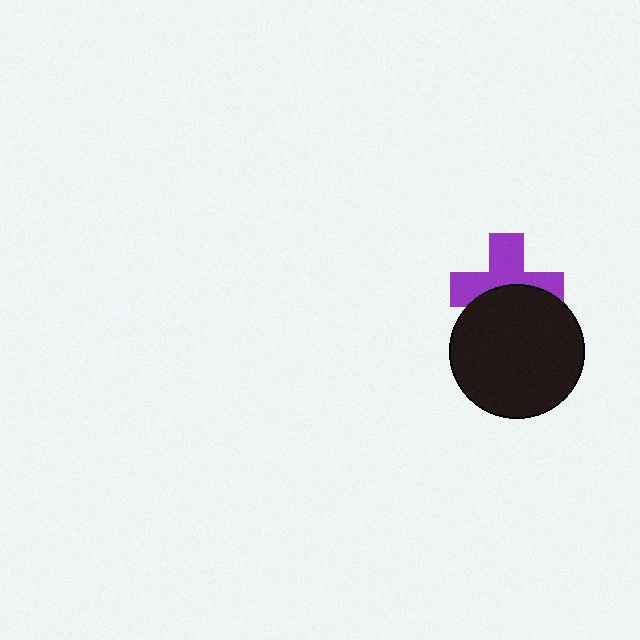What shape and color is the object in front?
The object in front is a black circle.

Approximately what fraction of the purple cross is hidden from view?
Roughly 45% of the purple cross is hidden behind the black circle.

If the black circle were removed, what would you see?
You would see the complete purple cross.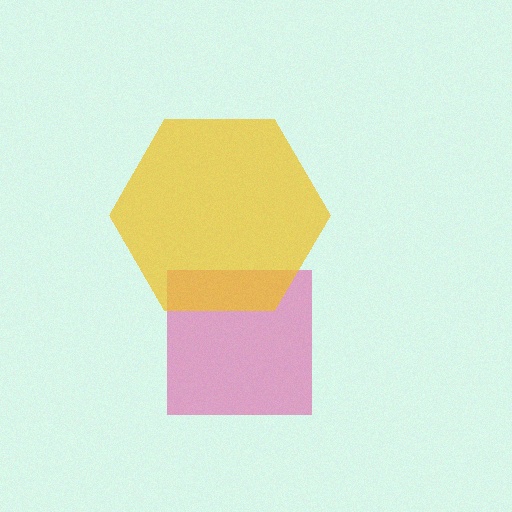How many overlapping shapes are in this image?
There are 2 overlapping shapes in the image.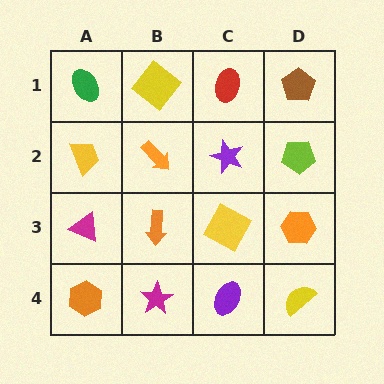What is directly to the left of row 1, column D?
A red ellipse.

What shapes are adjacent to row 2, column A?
A green ellipse (row 1, column A), a magenta triangle (row 3, column A), an orange arrow (row 2, column B).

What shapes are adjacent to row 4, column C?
A yellow square (row 3, column C), a magenta star (row 4, column B), a yellow semicircle (row 4, column D).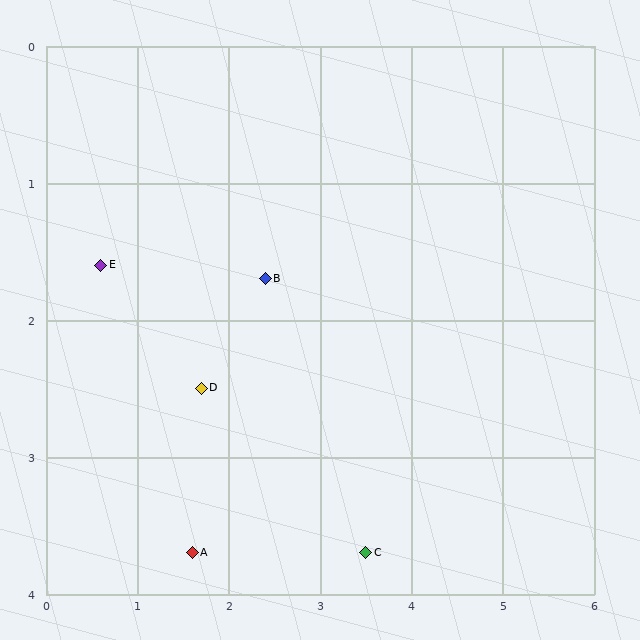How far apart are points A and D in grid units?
Points A and D are about 1.2 grid units apart.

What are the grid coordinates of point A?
Point A is at approximately (1.6, 3.7).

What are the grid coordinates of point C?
Point C is at approximately (3.5, 3.7).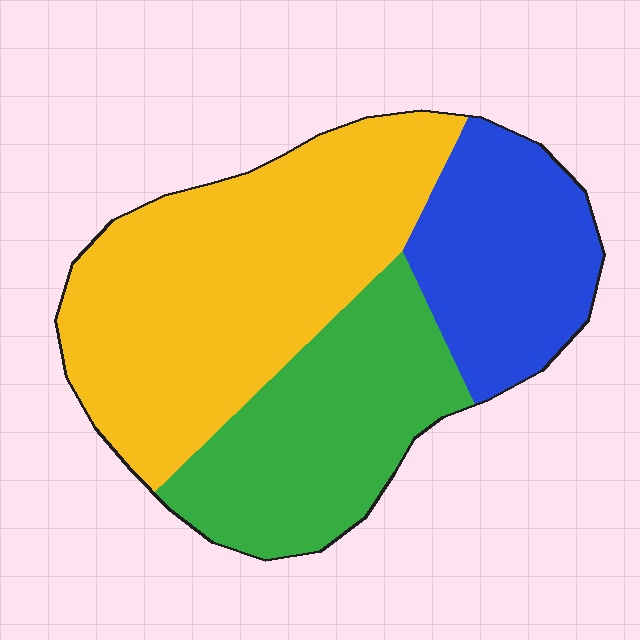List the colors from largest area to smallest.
From largest to smallest: yellow, green, blue.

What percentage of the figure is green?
Green covers 29% of the figure.